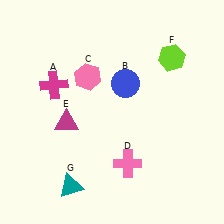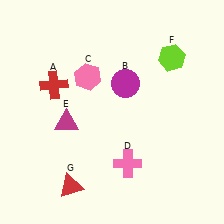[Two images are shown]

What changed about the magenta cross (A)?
In Image 1, A is magenta. In Image 2, it changed to red.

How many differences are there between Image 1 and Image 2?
There are 3 differences between the two images.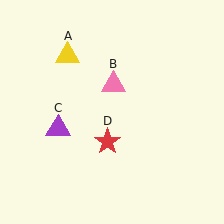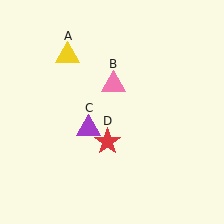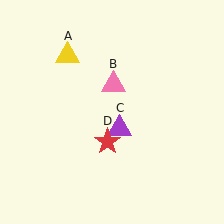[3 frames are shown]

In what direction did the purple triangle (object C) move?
The purple triangle (object C) moved right.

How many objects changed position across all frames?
1 object changed position: purple triangle (object C).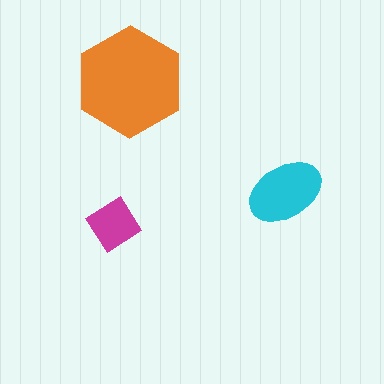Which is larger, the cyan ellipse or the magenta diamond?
The cyan ellipse.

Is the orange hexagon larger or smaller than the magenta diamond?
Larger.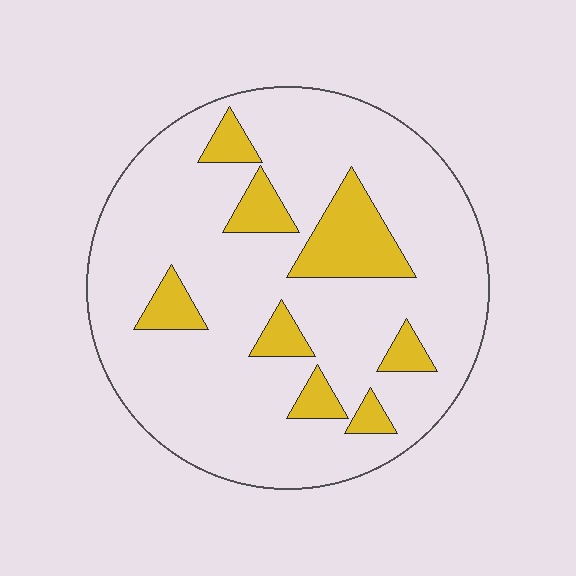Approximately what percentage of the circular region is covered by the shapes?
Approximately 15%.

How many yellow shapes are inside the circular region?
8.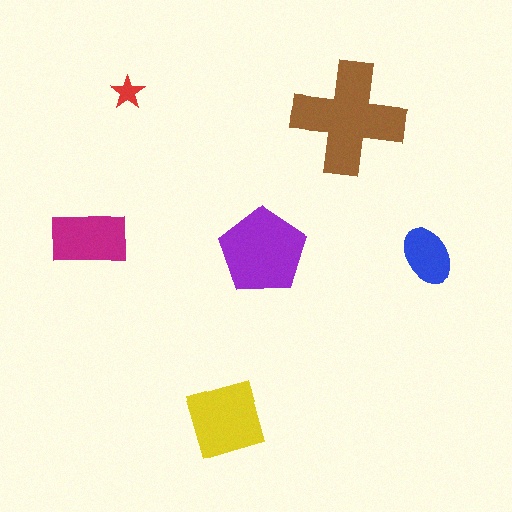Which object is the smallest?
The red star.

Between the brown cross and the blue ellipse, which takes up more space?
The brown cross.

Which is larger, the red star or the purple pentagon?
The purple pentagon.